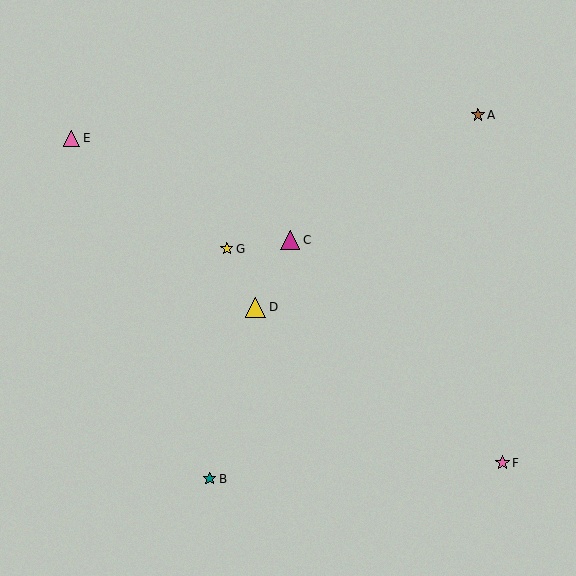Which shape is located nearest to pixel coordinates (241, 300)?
The yellow triangle (labeled D) at (256, 307) is nearest to that location.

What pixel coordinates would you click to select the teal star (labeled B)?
Click at (209, 479) to select the teal star B.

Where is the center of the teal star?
The center of the teal star is at (209, 479).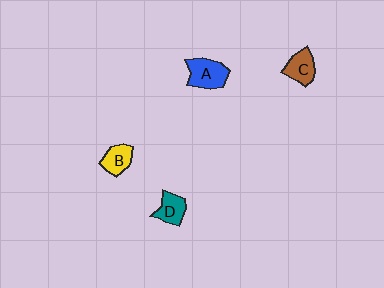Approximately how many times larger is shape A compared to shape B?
Approximately 1.5 times.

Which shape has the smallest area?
Shape B (yellow).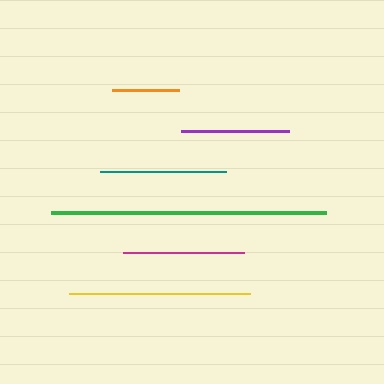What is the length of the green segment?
The green segment is approximately 275 pixels long.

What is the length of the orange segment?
The orange segment is approximately 67 pixels long.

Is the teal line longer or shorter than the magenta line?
The teal line is longer than the magenta line.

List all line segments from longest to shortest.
From longest to shortest: green, yellow, teal, magenta, purple, orange.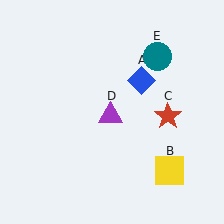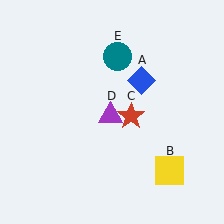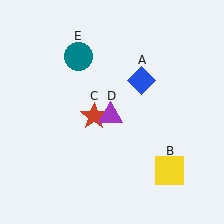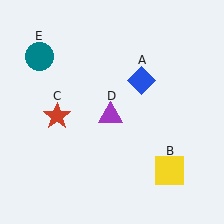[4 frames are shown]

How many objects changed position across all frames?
2 objects changed position: red star (object C), teal circle (object E).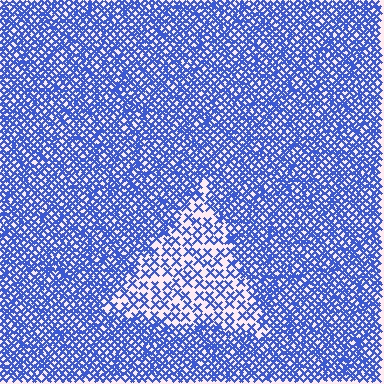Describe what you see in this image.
The image contains small blue elements arranged at two different densities. A triangle-shaped region is visible where the elements are less densely packed than the surrounding area.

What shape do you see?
I see a triangle.